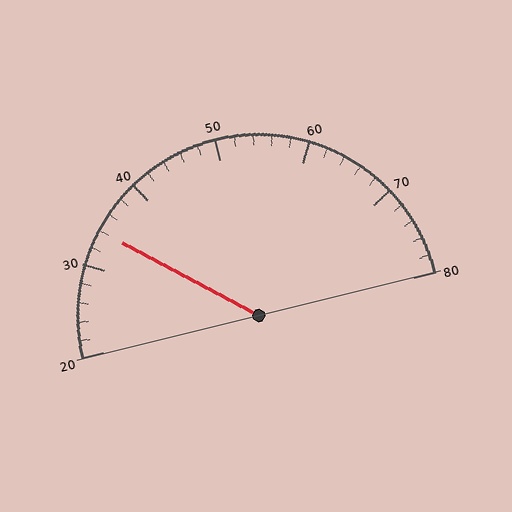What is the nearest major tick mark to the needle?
The nearest major tick mark is 30.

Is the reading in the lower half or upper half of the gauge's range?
The reading is in the lower half of the range (20 to 80).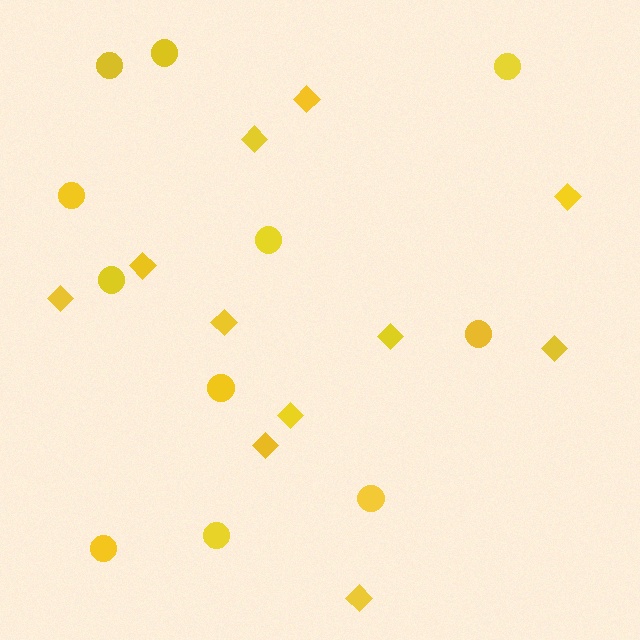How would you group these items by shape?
There are 2 groups: one group of circles (11) and one group of diamonds (11).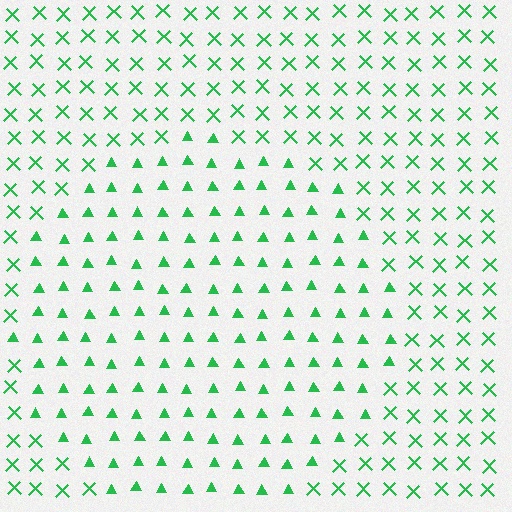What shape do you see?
I see a circle.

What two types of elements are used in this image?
The image uses triangles inside the circle region and X marks outside it.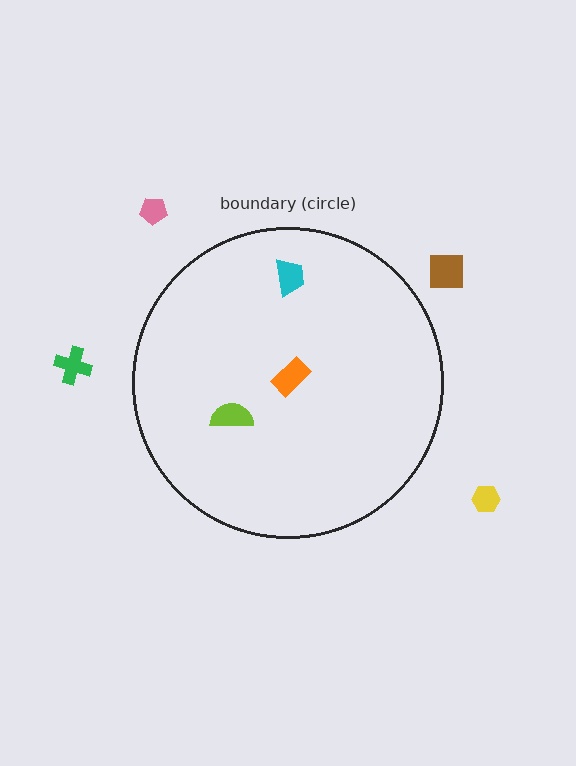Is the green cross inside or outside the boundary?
Outside.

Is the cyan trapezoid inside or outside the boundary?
Inside.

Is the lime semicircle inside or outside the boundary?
Inside.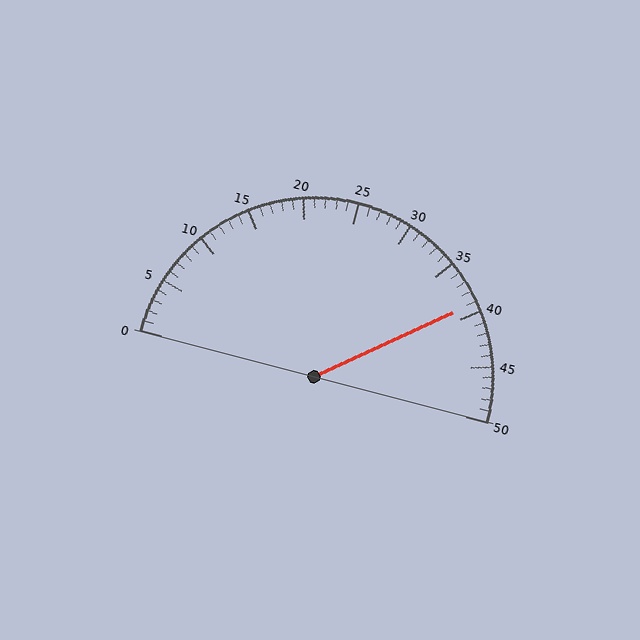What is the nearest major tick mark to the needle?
The nearest major tick mark is 40.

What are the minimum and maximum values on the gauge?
The gauge ranges from 0 to 50.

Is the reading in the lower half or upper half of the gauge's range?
The reading is in the upper half of the range (0 to 50).